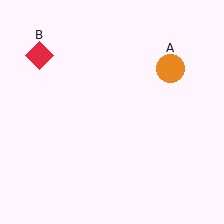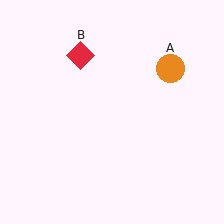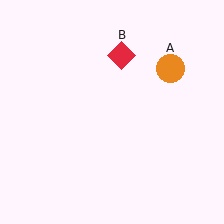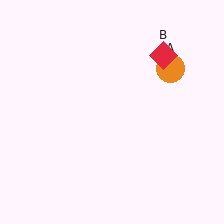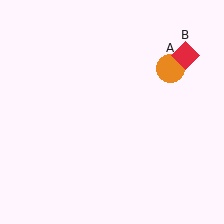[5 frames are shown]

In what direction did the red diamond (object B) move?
The red diamond (object B) moved right.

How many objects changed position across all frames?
1 object changed position: red diamond (object B).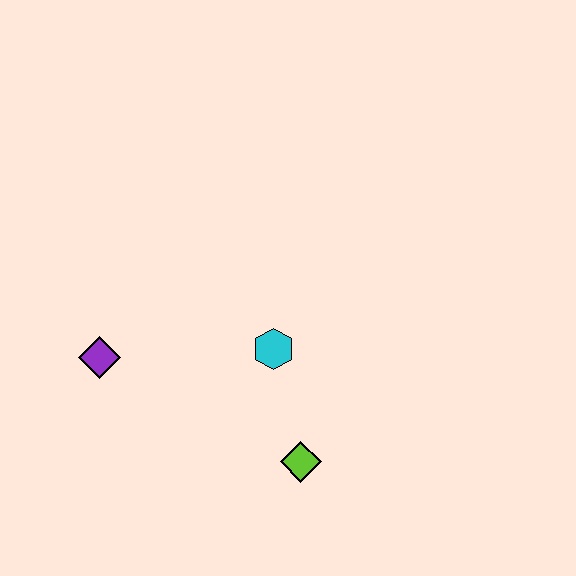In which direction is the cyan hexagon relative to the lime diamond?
The cyan hexagon is above the lime diamond.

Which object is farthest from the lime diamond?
The purple diamond is farthest from the lime diamond.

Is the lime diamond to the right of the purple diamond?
Yes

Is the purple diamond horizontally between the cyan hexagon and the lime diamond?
No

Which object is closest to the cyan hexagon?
The lime diamond is closest to the cyan hexagon.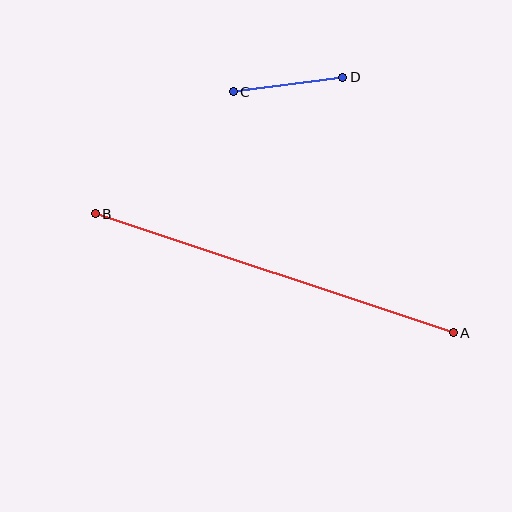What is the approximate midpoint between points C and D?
The midpoint is at approximately (288, 85) pixels.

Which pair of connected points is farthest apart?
Points A and B are farthest apart.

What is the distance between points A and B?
The distance is approximately 377 pixels.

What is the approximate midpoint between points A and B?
The midpoint is at approximately (274, 273) pixels.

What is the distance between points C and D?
The distance is approximately 111 pixels.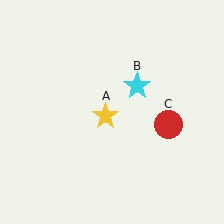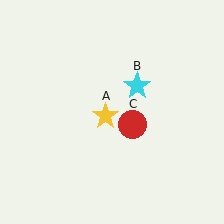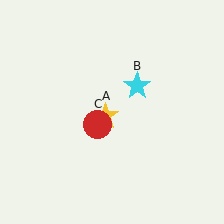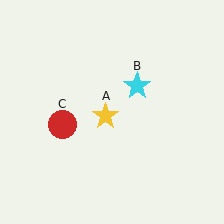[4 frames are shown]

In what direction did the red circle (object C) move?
The red circle (object C) moved left.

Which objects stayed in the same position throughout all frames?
Yellow star (object A) and cyan star (object B) remained stationary.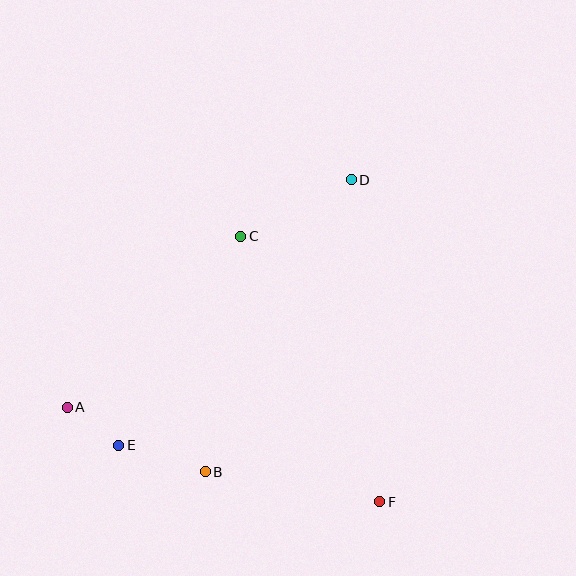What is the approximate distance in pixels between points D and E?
The distance between D and E is approximately 353 pixels.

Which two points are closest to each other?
Points A and E are closest to each other.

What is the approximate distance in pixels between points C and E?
The distance between C and E is approximately 242 pixels.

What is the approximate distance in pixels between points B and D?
The distance between B and D is approximately 326 pixels.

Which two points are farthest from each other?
Points A and D are farthest from each other.